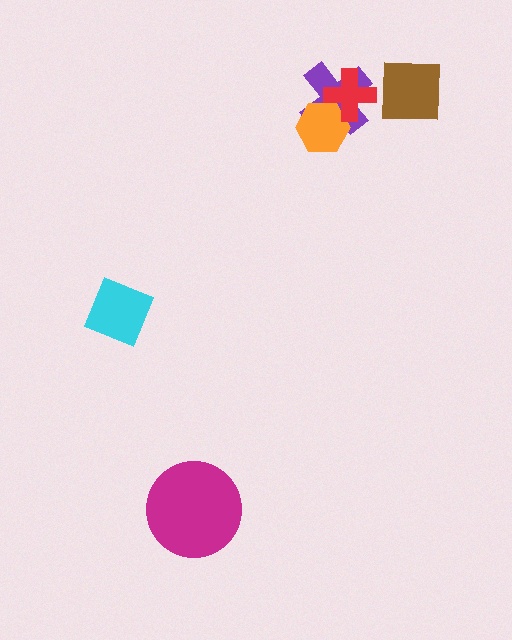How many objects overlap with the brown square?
0 objects overlap with the brown square.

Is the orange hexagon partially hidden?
Yes, it is partially covered by another shape.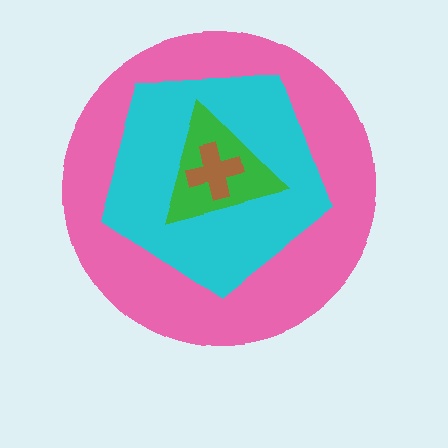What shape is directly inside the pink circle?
The cyan pentagon.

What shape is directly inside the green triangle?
The brown cross.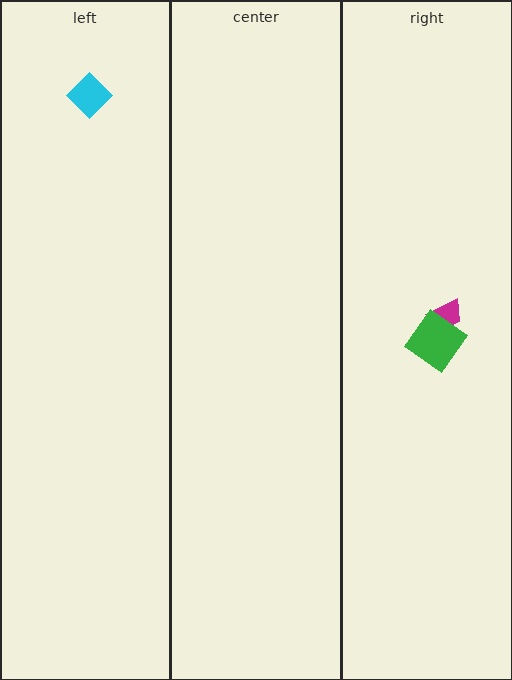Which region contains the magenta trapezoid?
The right region.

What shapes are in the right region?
The magenta trapezoid, the green diamond.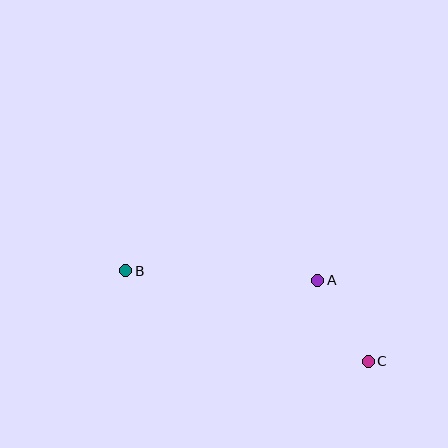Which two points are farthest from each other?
Points B and C are farthest from each other.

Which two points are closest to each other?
Points A and C are closest to each other.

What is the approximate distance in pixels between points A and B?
The distance between A and B is approximately 193 pixels.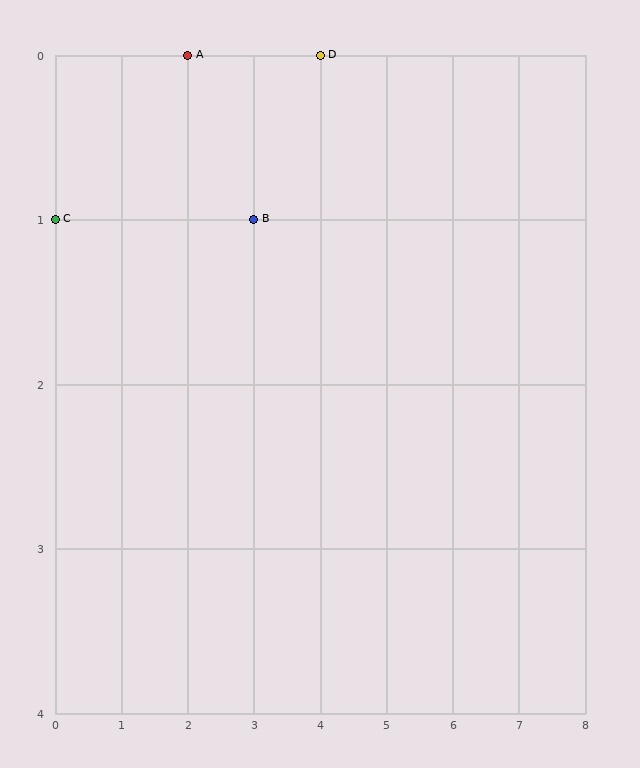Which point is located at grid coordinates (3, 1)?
Point B is at (3, 1).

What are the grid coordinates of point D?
Point D is at grid coordinates (4, 0).